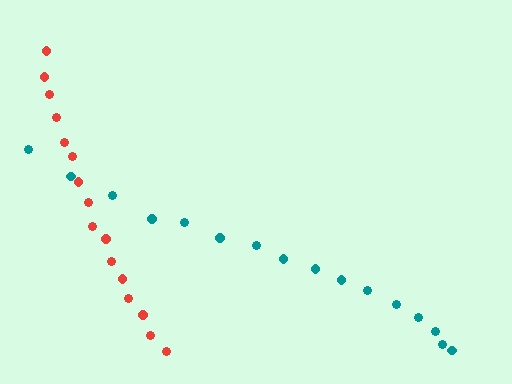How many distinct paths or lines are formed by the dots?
There are 2 distinct paths.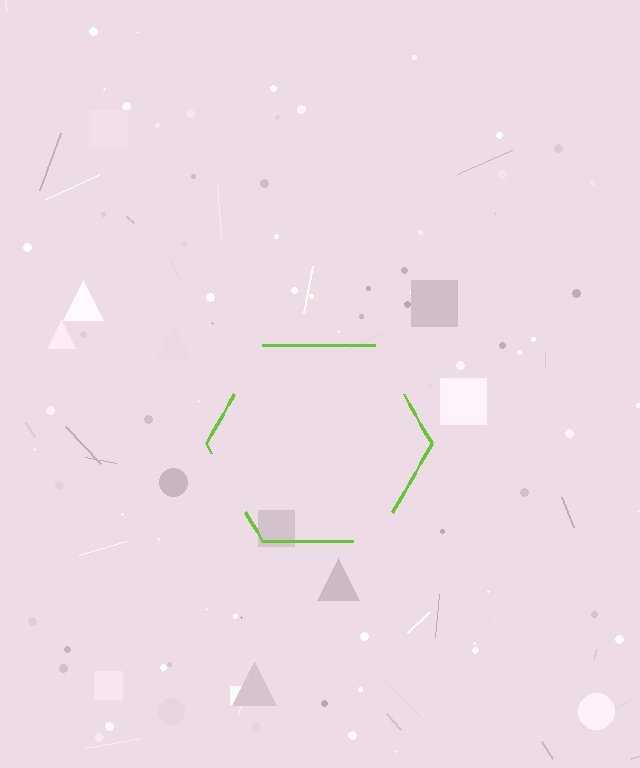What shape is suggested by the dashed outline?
The dashed outline suggests a hexagon.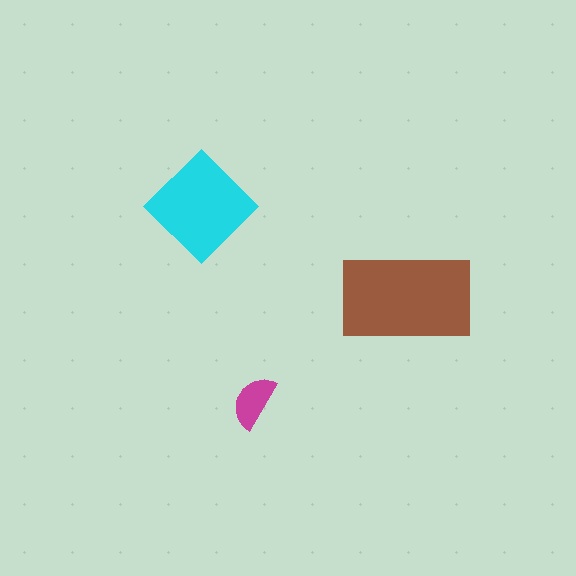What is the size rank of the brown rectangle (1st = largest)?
1st.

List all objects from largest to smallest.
The brown rectangle, the cyan diamond, the magenta semicircle.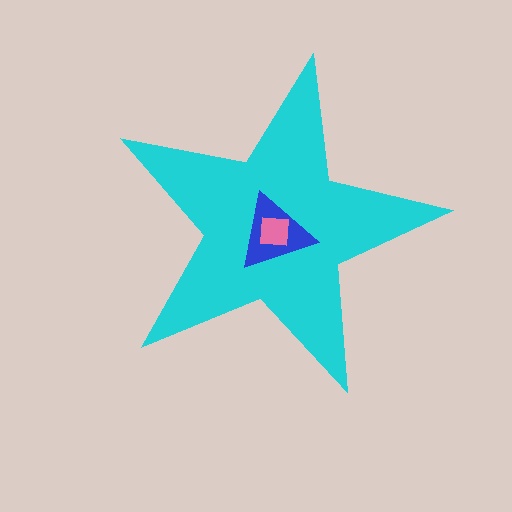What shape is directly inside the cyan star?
The blue triangle.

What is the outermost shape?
The cyan star.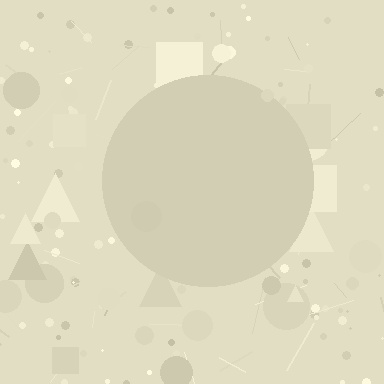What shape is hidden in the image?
A circle is hidden in the image.